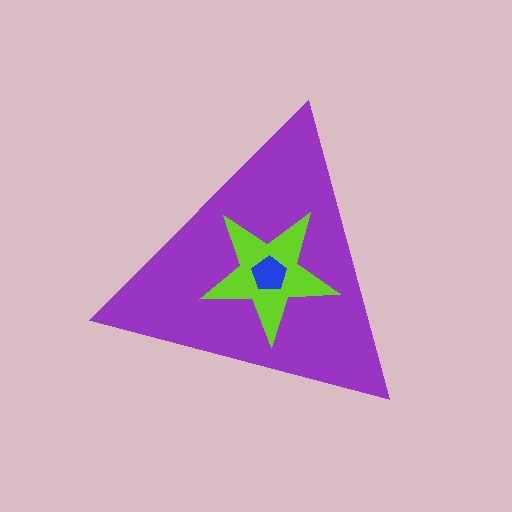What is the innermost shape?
The blue pentagon.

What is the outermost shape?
The purple triangle.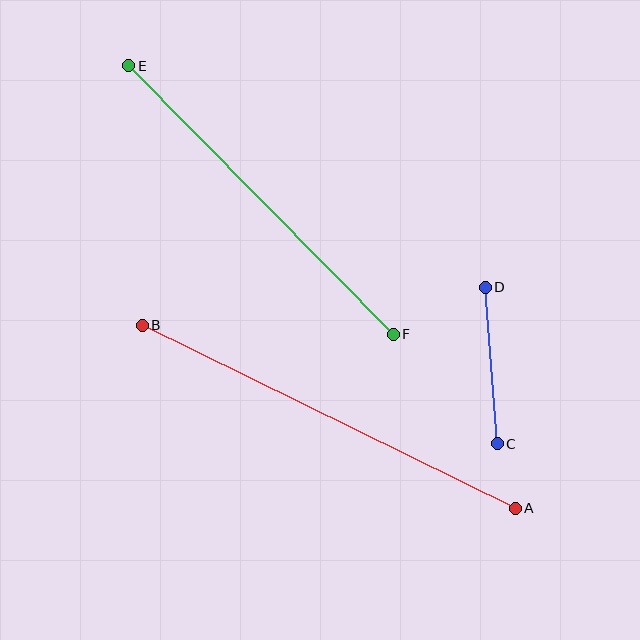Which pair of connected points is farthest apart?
Points A and B are farthest apart.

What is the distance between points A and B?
The distance is approximately 415 pixels.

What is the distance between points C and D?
The distance is approximately 157 pixels.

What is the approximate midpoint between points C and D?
The midpoint is at approximately (491, 366) pixels.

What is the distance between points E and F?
The distance is approximately 377 pixels.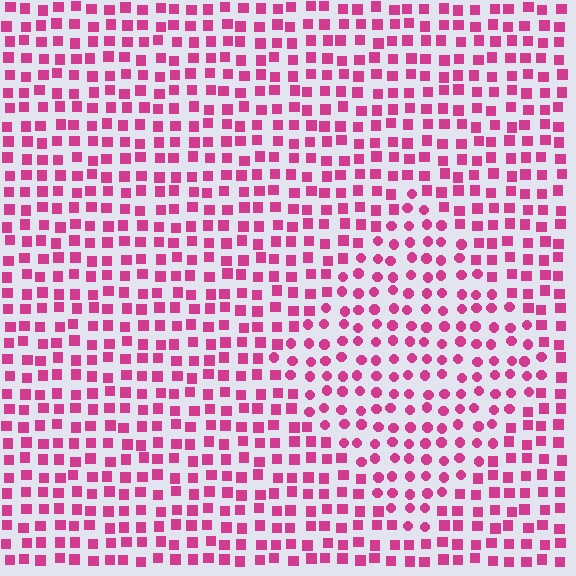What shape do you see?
I see a diamond.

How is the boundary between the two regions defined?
The boundary is defined by a change in element shape: circles inside vs. squares outside. All elements share the same color and spacing.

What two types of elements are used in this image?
The image uses circles inside the diamond region and squares outside it.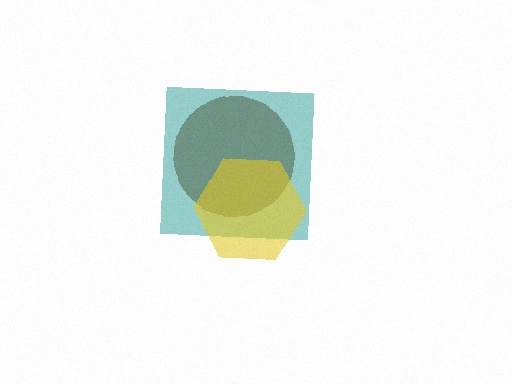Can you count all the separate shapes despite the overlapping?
Yes, there are 3 separate shapes.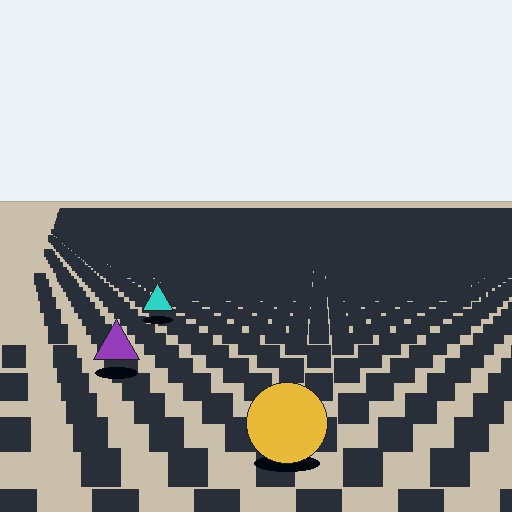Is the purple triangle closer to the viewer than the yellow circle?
No. The yellow circle is closer — you can tell from the texture gradient: the ground texture is coarser near it.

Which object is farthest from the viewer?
The cyan triangle is farthest from the viewer. It appears smaller and the ground texture around it is denser.